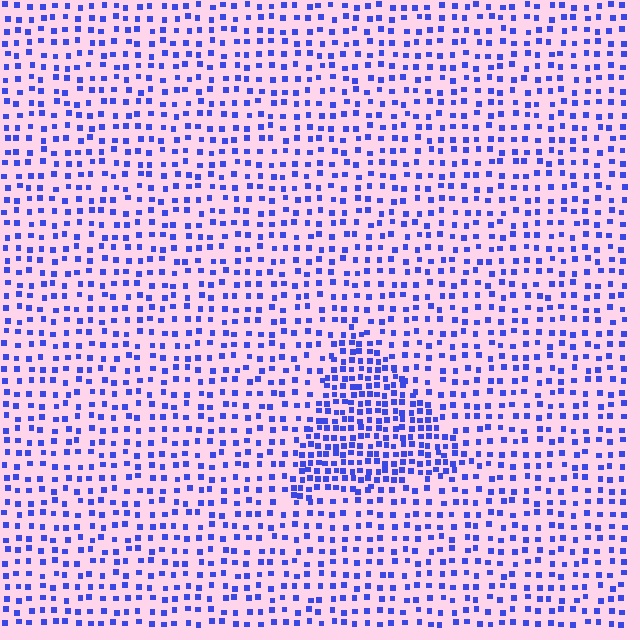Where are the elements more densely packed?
The elements are more densely packed inside the triangle boundary.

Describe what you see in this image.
The image contains small blue elements arranged at two different densities. A triangle-shaped region is visible where the elements are more densely packed than the surrounding area.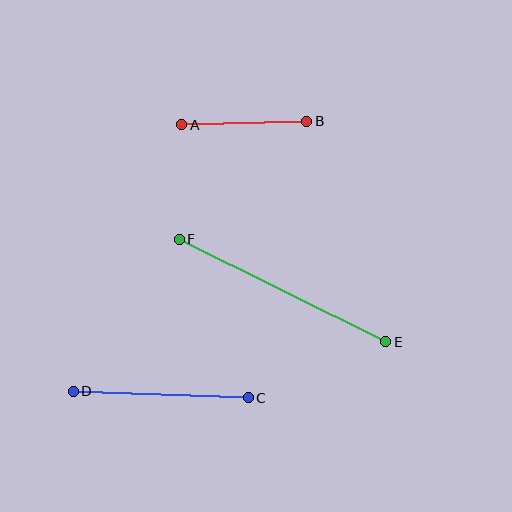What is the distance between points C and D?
The distance is approximately 175 pixels.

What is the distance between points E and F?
The distance is approximately 230 pixels.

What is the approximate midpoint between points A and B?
The midpoint is at approximately (244, 123) pixels.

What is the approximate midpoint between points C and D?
The midpoint is at approximately (161, 395) pixels.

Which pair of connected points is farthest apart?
Points E and F are farthest apart.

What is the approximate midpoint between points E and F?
The midpoint is at approximately (283, 290) pixels.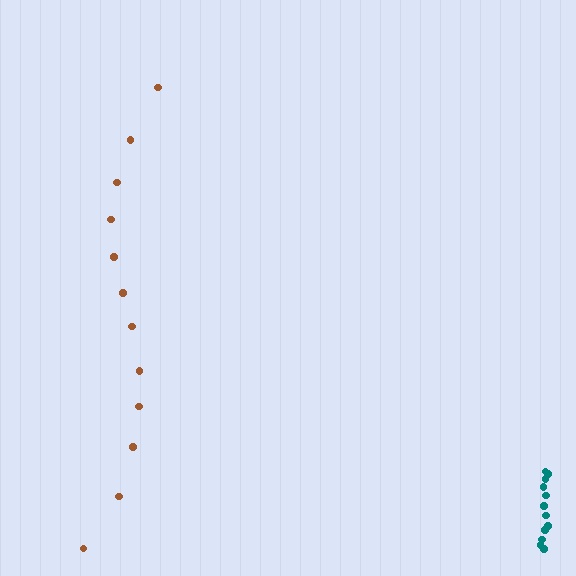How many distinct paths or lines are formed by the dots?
There are 2 distinct paths.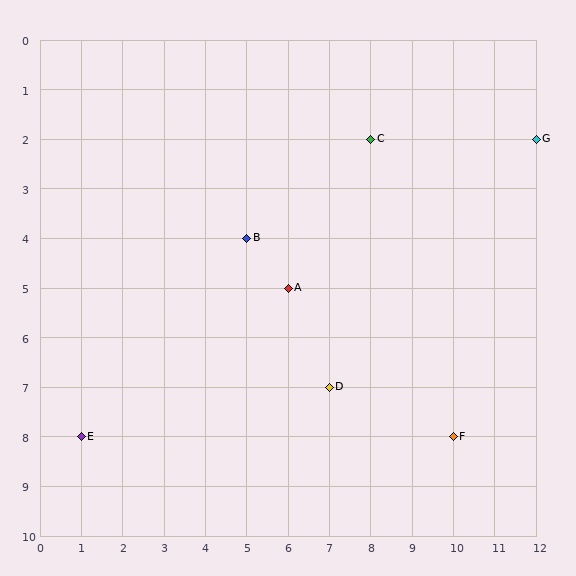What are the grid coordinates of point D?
Point D is at grid coordinates (7, 7).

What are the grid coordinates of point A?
Point A is at grid coordinates (6, 5).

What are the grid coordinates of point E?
Point E is at grid coordinates (1, 8).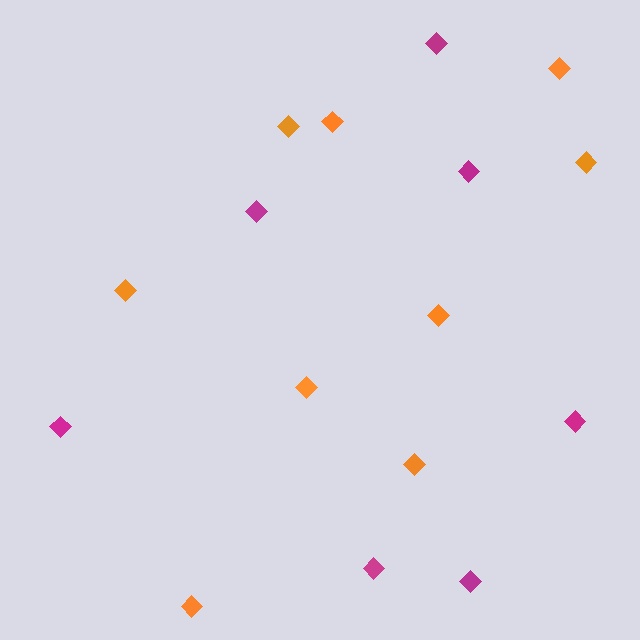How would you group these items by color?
There are 2 groups: one group of orange diamonds (9) and one group of magenta diamonds (7).